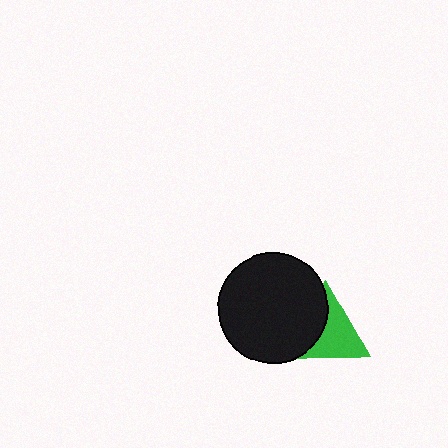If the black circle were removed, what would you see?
You would see the complete green triangle.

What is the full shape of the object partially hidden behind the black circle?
The partially hidden object is a green triangle.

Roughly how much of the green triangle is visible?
About half of it is visible (roughly 58%).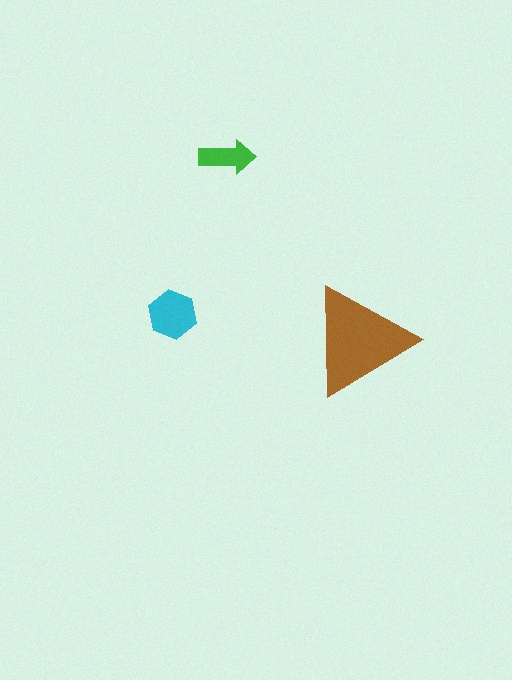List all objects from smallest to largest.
The green arrow, the cyan hexagon, the brown triangle.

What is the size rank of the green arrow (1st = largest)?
3rd.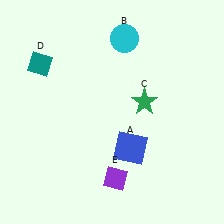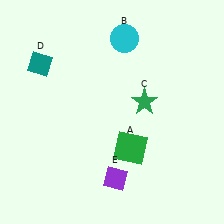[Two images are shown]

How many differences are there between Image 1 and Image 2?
There is 1 difference between the two images.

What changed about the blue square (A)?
In Image 1, A is blue. In Image 2, it changed to green.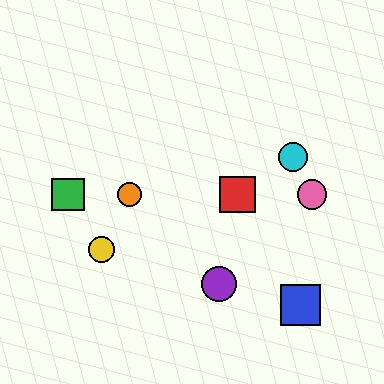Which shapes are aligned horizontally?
The red square, the green square, the orange circle, the pink circle are aligned horizontally.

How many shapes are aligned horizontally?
4 shapes (the red square, the green square, the orange circle, the pink circle) are aligned horizontally.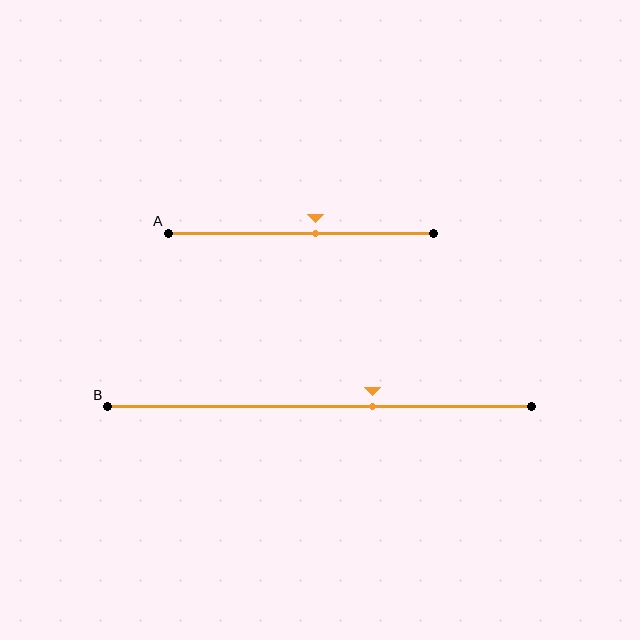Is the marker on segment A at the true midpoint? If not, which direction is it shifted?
No, the marker on segment A is shifted to the right by about 5% of the segment length.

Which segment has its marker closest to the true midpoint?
Segment A has its marker closest to the true midpoint.